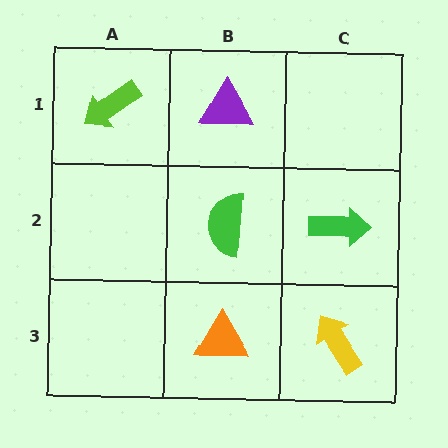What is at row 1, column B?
A purple triangle.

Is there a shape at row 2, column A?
No, that cell is empty.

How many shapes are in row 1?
2 shapes.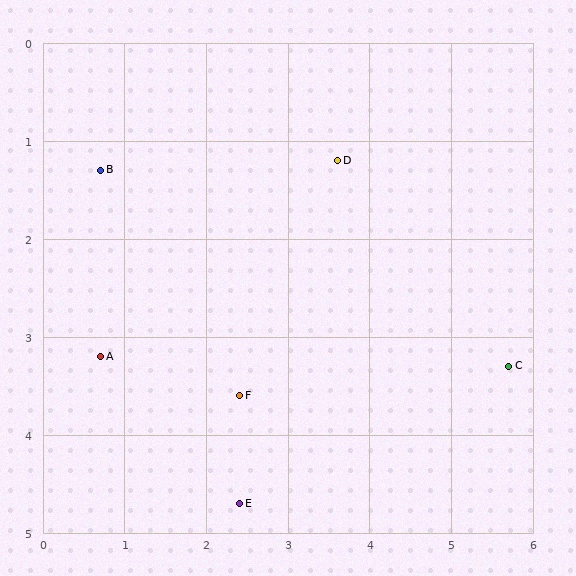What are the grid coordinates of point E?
Point E is at approximately (2.4, 4.7).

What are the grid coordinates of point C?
Point C is at approximately (5.7, 3.3).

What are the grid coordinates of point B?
Point B is at approximately (0.7, 1.3).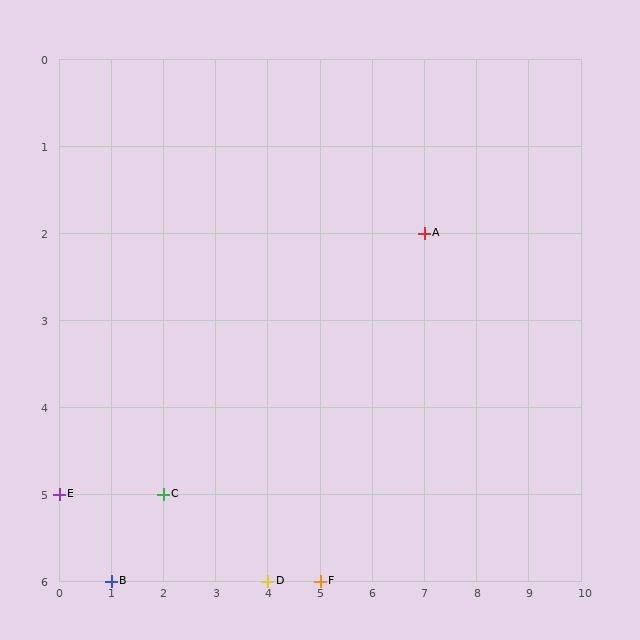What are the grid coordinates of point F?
Point F is at grid coordinates (5, 6).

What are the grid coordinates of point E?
Point E is at grid coordinates (0, 5).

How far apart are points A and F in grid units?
Points A and F are 2 columns and 4 rows apart (about 4.5 grid units diagonally).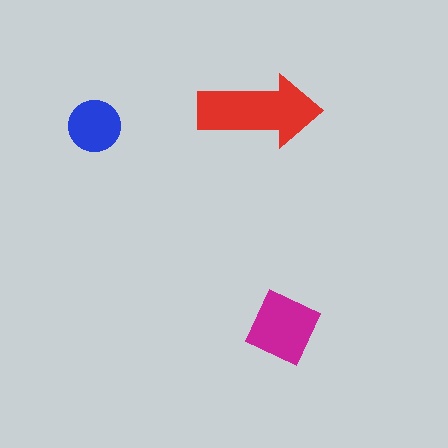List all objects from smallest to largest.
The blue circle, the magenta square, the red arrow.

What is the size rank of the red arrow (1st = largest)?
1st.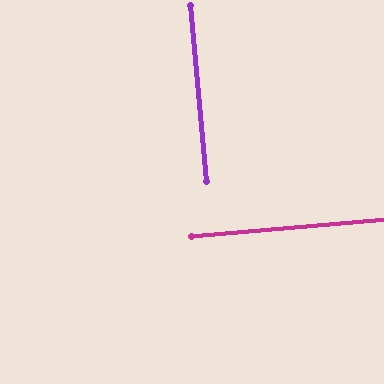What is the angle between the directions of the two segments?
Approximately 90 degrees.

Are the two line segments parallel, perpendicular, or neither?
Perpendicular — they meet at approximately 90°.